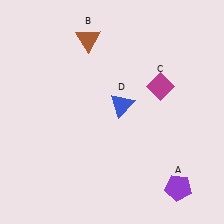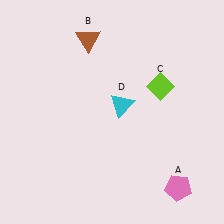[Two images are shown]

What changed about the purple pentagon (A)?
In Image 1, A is purple. In Image 2, it changed to pink.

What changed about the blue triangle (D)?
In Image 1, D is blue. In Image 2, it changed to cyan.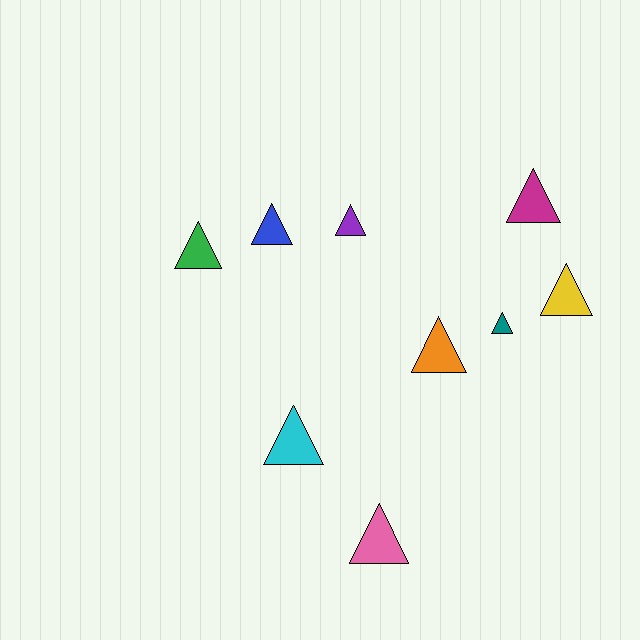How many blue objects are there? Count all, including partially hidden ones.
There is 1 blue object.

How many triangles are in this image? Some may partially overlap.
There are 9 triangles.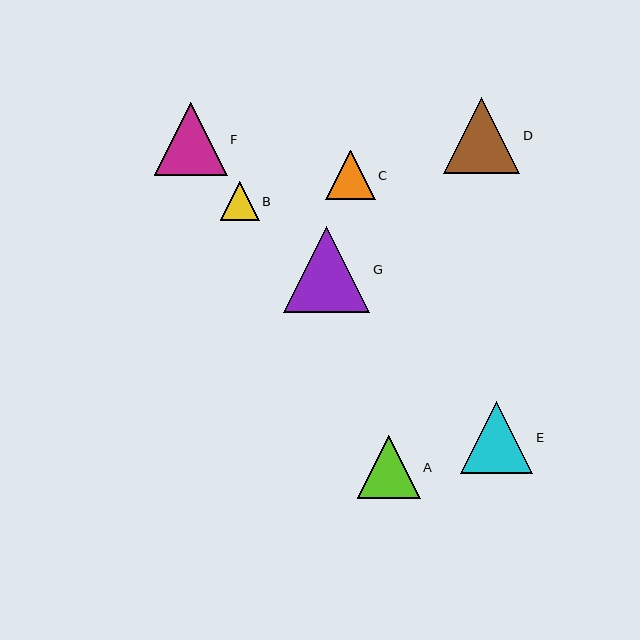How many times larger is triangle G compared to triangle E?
Triangle G is approximately 1.2 times the size of triangle E.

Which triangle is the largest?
Triangle G is the largest with a size of approximately 86 pixels.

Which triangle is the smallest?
Triangle B is the smallest with a size of approximately 39 pixels.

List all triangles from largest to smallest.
From largest to smallest: G, D, F, E, A, C, B.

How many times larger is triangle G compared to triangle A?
Triangle G is approximately 1.4 times the size of triangle A.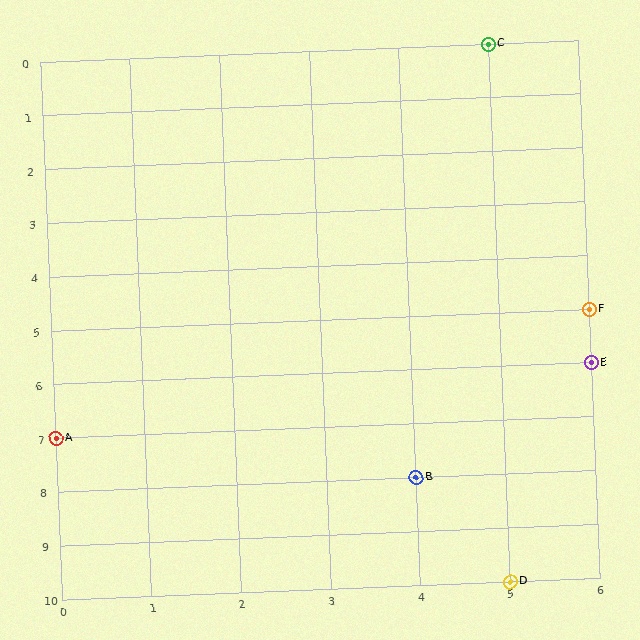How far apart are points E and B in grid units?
Points E and B are 2 columns and 2 rows apart (about 2.8 grid units diagonally).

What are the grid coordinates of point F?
Point F is at grid coordinates (6, 5).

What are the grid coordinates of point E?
Point E is at grid coordinates (6, 6).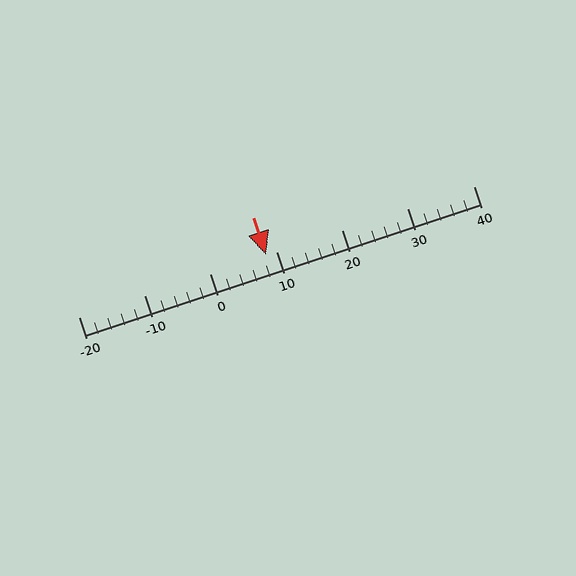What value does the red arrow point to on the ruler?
The red arrow points to approximately 8.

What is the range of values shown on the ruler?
The ruler shows values from -20 to 40.